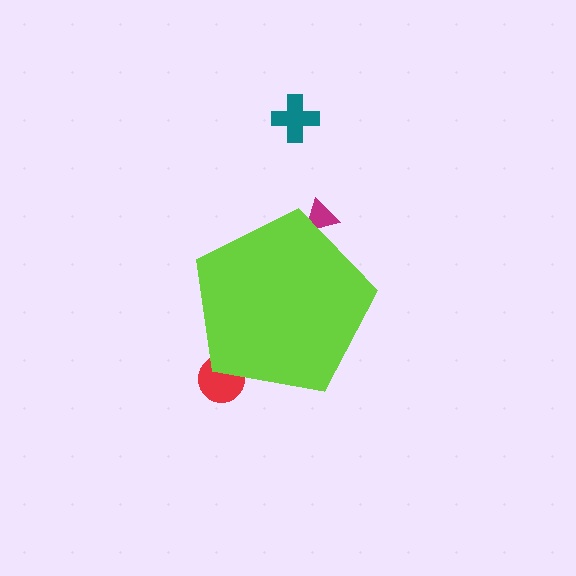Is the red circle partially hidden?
Yes, the red circle is partially hidden behind the lime pentagon.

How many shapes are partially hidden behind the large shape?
2 shapes are partially hidden.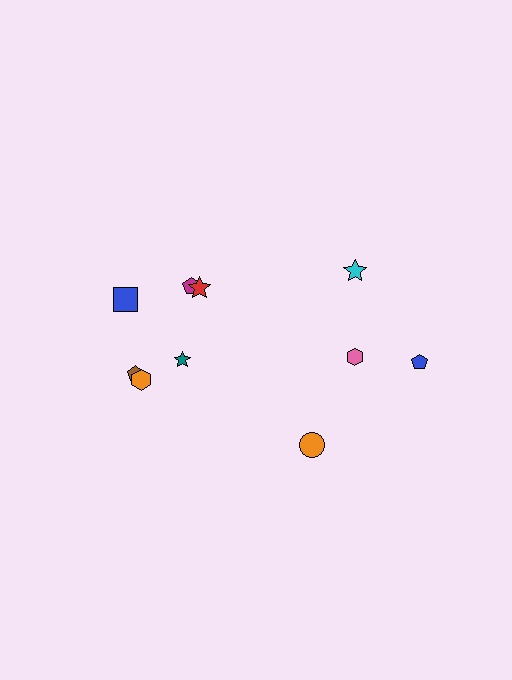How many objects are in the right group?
There are 4 objects.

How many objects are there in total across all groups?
There are 10 objects.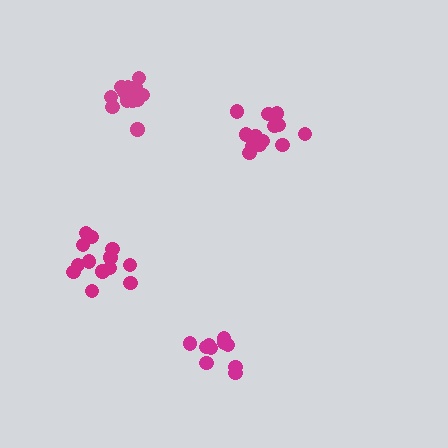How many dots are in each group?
Group 1: 13 dots, Group 2: 13 dots, Group 3: 11 dots, Group 4: 13 dots (50 total).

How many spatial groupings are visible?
There are 4 spatial groupings.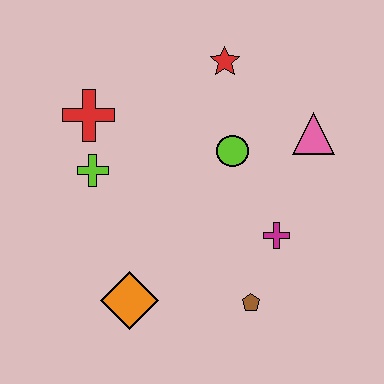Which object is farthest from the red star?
The orange diamond is farthest from the red star.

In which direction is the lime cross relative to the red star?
The lime cross is to the left of the red star.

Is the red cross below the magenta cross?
No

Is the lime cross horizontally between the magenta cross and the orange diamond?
No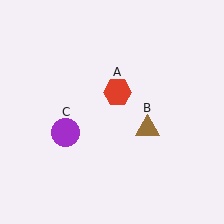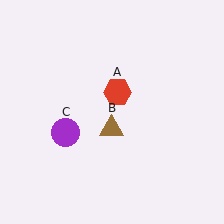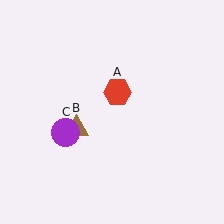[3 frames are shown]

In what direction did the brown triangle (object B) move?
The brown triangle (object B) moved left.